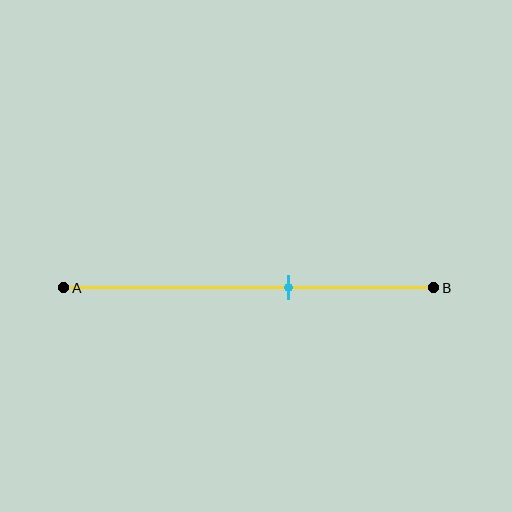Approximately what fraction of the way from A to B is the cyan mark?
The cyan mark is approximately 60% of the way from A to B.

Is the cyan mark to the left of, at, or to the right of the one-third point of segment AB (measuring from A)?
The cyan mark is to the right of the one-third point of segment AB.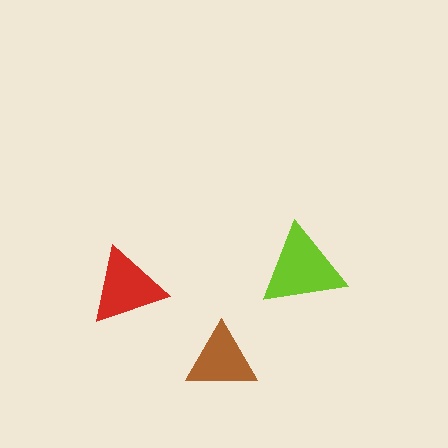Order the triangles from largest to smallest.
the lime one, the red one, the brown one.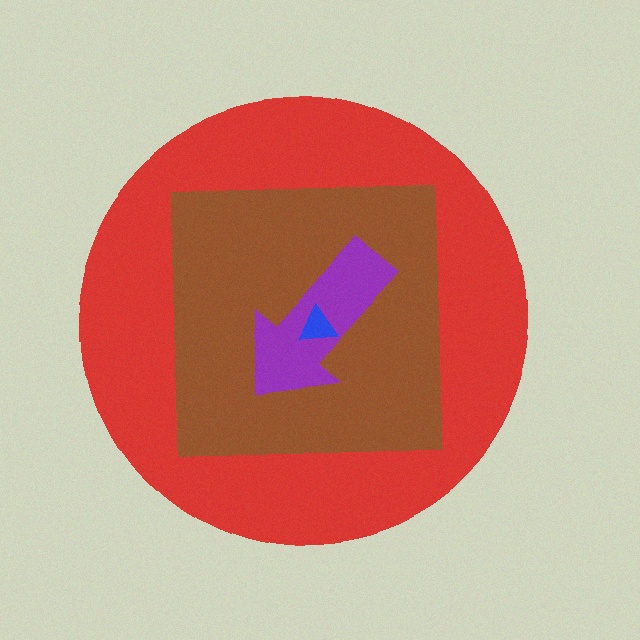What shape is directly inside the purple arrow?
The blue triangle.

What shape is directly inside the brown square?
The purple arrow.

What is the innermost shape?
The blue triangle.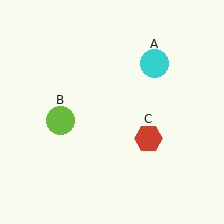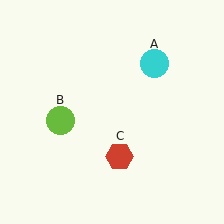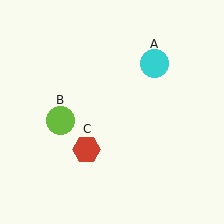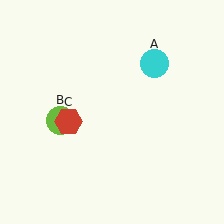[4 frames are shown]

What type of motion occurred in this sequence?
The red hexagon (object C) rotated clockwise around the center of the scene.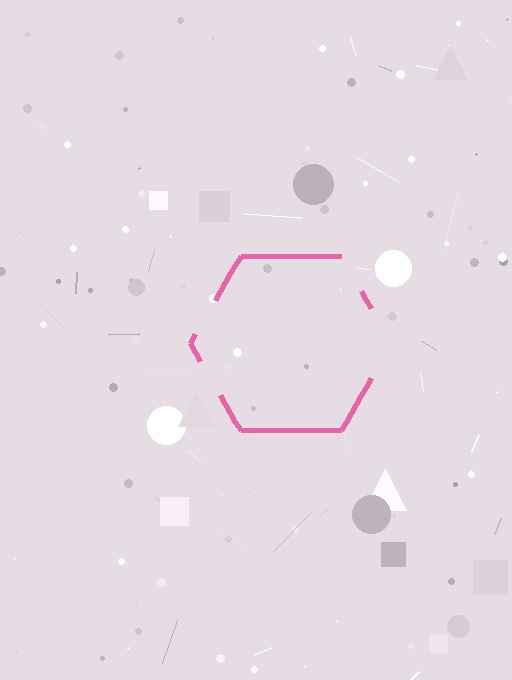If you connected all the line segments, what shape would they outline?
They would outline a hexagon.